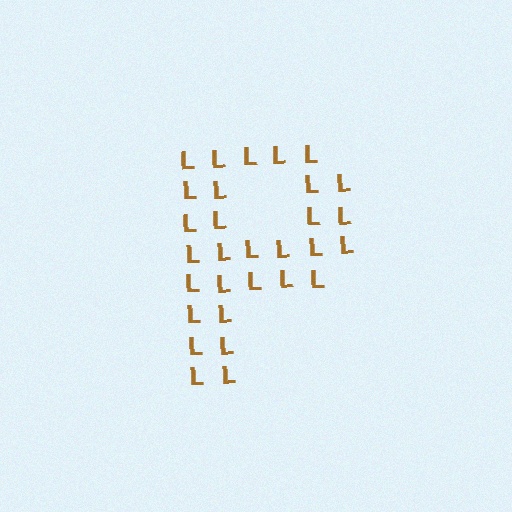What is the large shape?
The large shape is the letter P.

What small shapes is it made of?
It is made of small letter L's.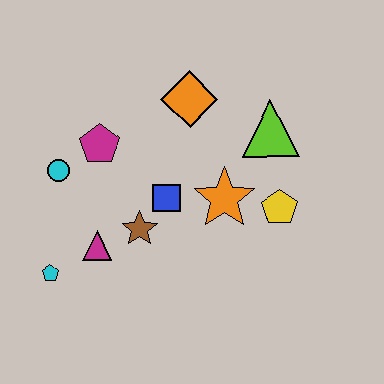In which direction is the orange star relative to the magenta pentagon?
The orange star is to the right of the magenta pentagon.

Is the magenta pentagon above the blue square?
Yes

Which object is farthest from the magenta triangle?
The lime triangle is farthest from the magenta triangle.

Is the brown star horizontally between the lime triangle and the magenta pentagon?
Yes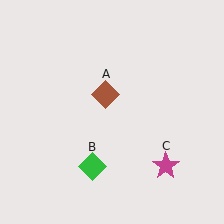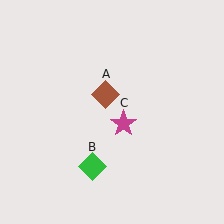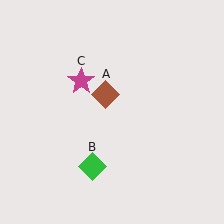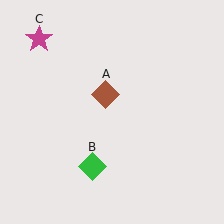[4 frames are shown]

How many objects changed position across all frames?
1 object changed position: magenta star (object C).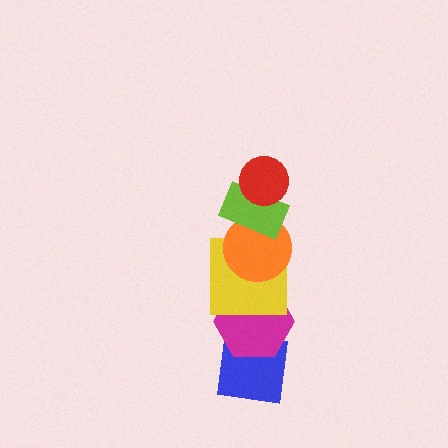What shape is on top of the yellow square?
The orange circle is on top of the yellow square.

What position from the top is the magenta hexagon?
The magenta hexagon is 5th from the top.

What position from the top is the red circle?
The red circle is 1st from the top.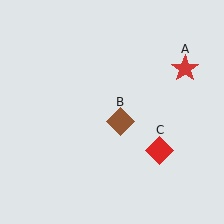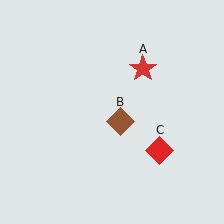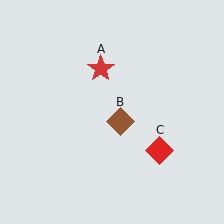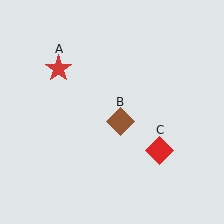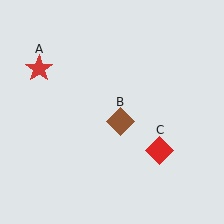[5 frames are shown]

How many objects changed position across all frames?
1 object changed position: red star (object A).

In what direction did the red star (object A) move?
The red star (object A) moved left.